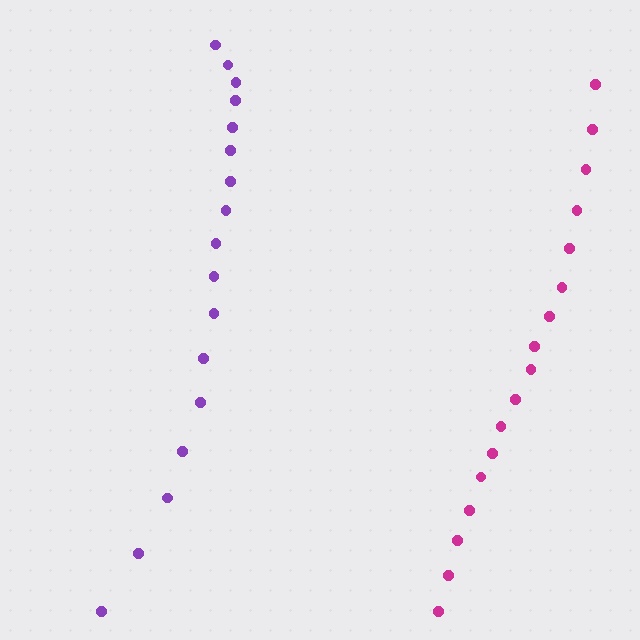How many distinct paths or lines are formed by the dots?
There are 2 distinct paths.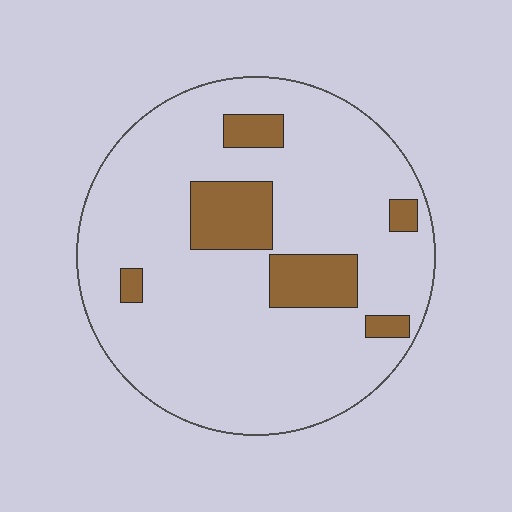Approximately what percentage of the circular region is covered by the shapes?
Approximately 15%.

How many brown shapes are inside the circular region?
6.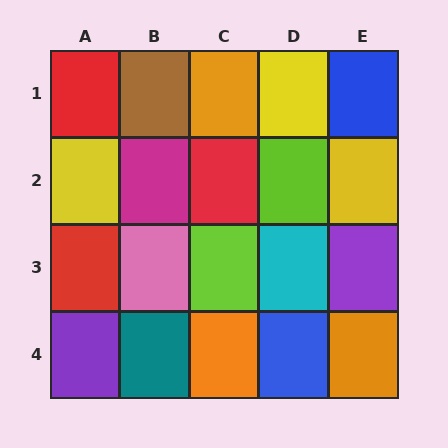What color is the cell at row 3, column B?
Pink.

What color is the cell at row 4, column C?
Orange.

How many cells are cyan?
1 cell is cyan.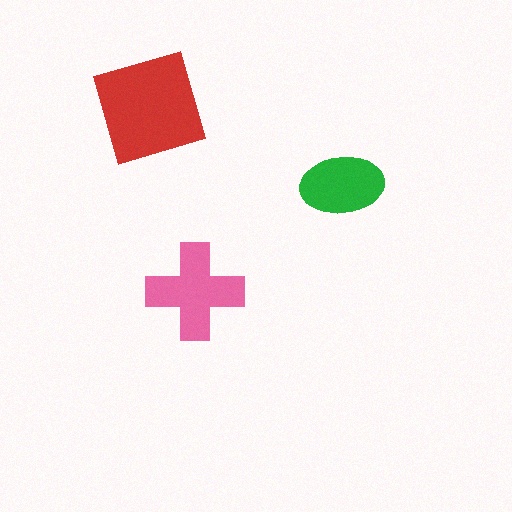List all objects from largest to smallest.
The red diamond, the pink cross, the green ellipse.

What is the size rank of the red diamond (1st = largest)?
1st.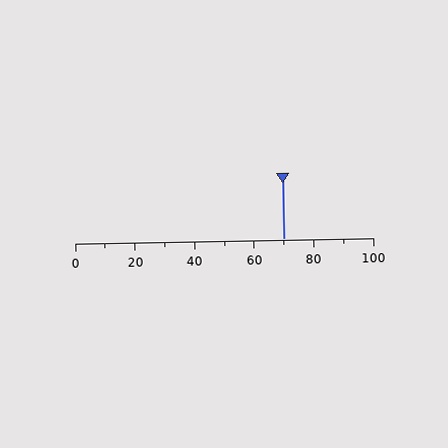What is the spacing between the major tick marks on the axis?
The major ticks are spaced 20 apart.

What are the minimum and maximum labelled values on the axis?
The axis runs from 0 to 100.